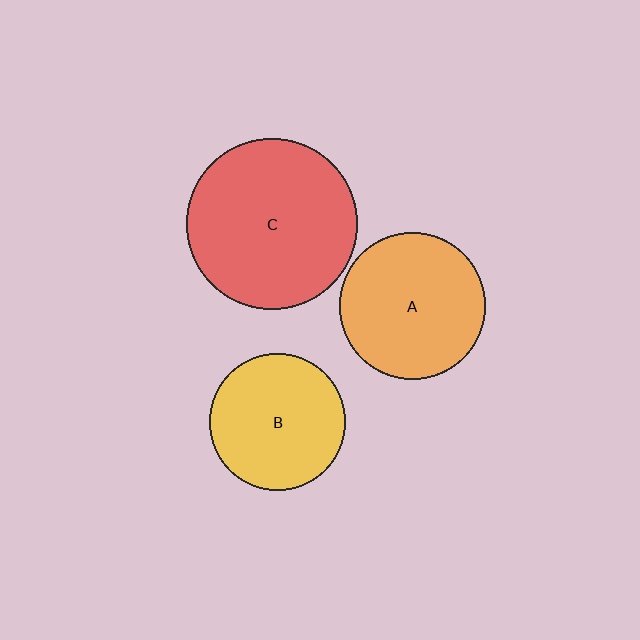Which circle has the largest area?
Circle C (red).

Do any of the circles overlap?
No, none of the circles overlap.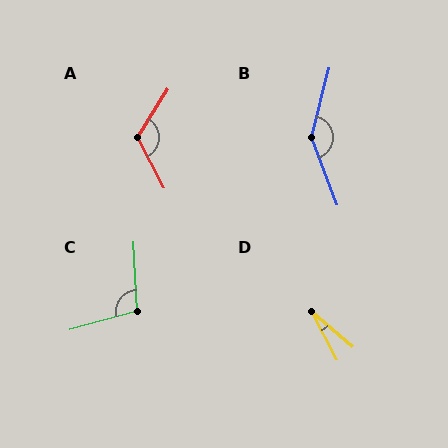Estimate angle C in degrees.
Approximately 102 degrees.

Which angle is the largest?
B, at approximately 145 degrees.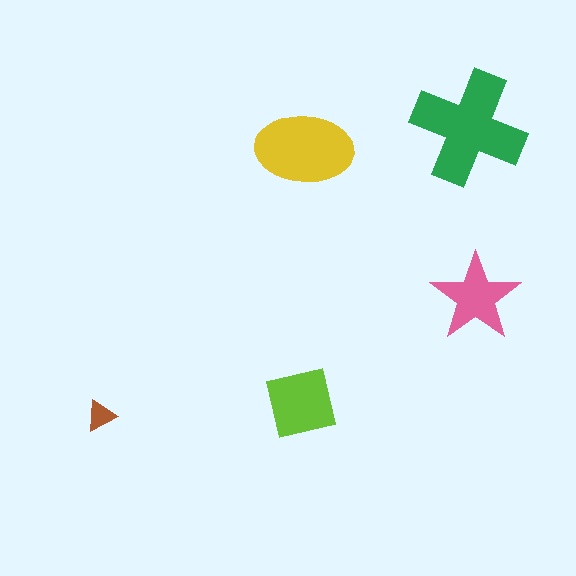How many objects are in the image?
There are 5 objects in the image.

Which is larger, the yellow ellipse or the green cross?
The green cross.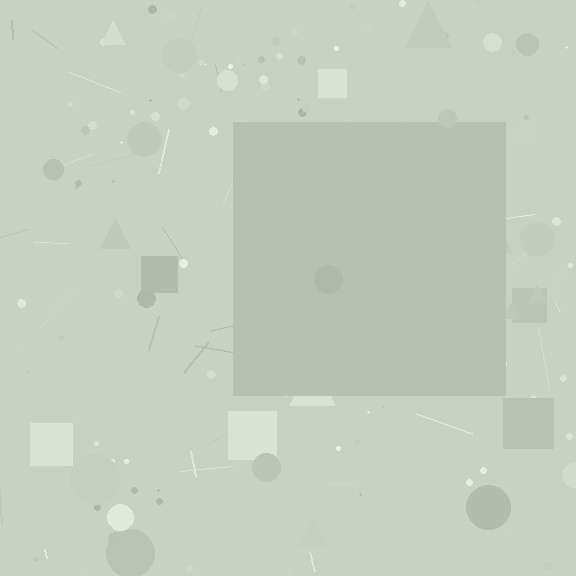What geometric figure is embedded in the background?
A square is embedded in the background.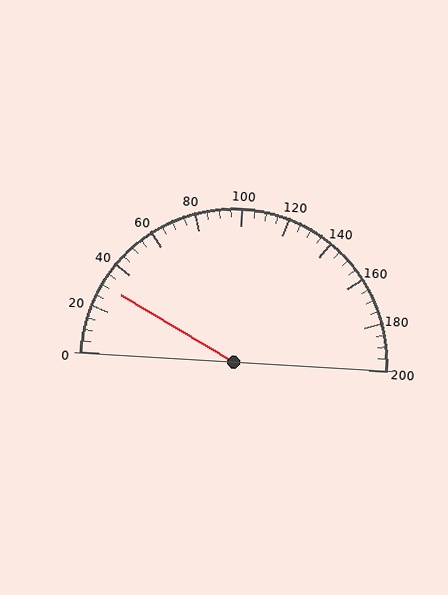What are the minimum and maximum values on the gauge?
The gauge ranges from 0 to 200.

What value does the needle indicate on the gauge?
The needle indicates approximately 30.